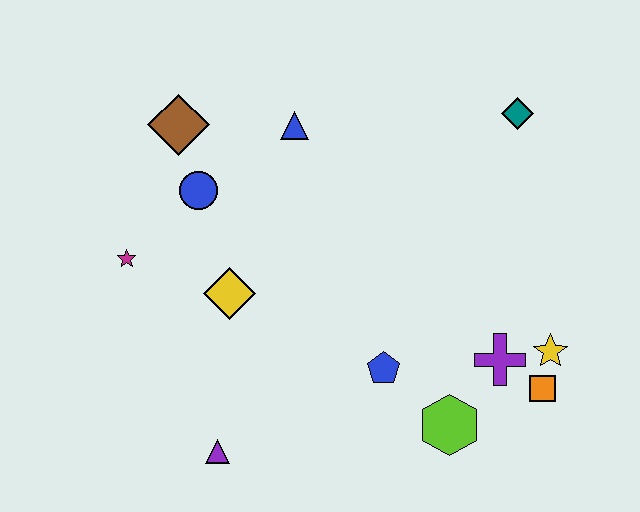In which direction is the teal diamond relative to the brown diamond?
The teal diamond is to the right of the brown diamond.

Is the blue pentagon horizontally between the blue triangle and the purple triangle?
No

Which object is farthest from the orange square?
The brown diamond is farthest from the orange square.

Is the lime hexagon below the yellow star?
Yes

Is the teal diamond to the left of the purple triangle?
No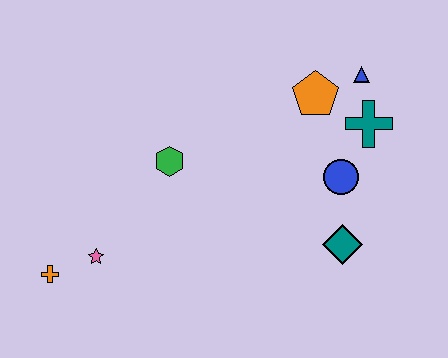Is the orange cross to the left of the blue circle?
Yes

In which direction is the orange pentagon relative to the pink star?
The orange pentagon is to the right of the pink star.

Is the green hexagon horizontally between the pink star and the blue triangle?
Yes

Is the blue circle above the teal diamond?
Yes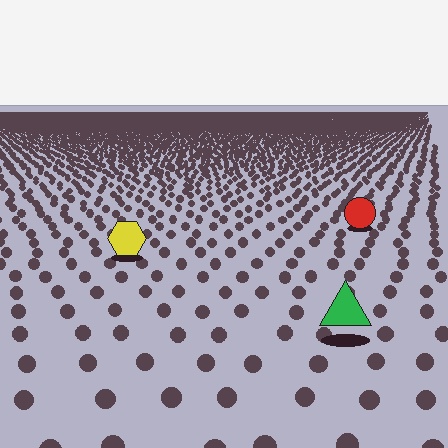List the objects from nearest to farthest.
From nearest to farthest: the green triangle, the yellow hexagon, the red circle.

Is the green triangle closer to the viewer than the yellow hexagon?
Yes. The green triangle is closer — you can tell from the texture gradient: the ground texture is coarser near it.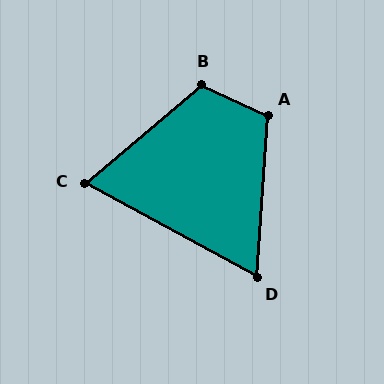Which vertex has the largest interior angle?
B, at approximately 115 degrees.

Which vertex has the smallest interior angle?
D, at approximately 65 degrees.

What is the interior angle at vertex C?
Approximately 69 degrees (acute).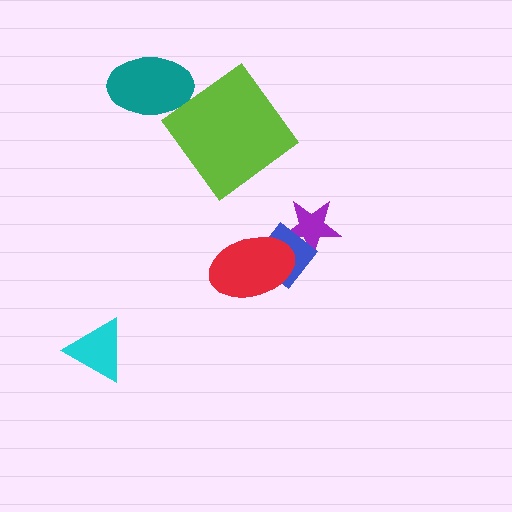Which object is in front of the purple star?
The blue diamond is in front of the purple star.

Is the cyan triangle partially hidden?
No, no other shape covers it.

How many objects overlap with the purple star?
1 object overlaps with the purple star.